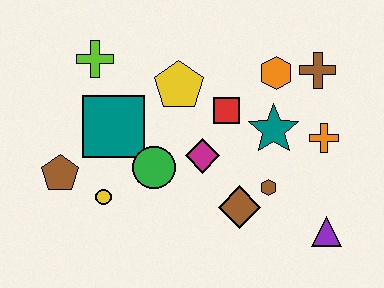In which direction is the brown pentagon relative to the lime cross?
The brown pentagon is below the lime cross.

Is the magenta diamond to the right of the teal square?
Yes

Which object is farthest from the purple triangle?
The lime cross is farthest from the purple triangle.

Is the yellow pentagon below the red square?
No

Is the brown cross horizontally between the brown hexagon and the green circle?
No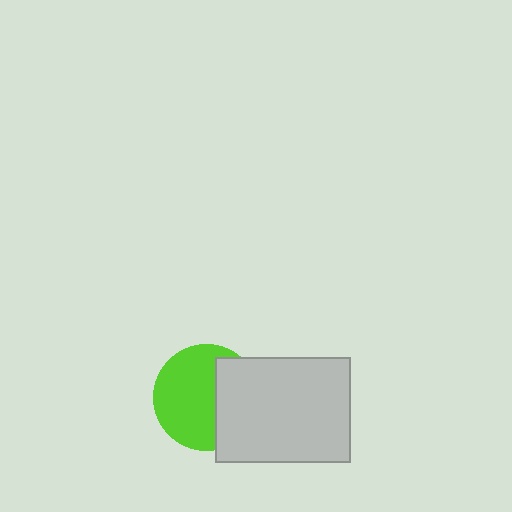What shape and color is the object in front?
The object in front is a light gray rectangle.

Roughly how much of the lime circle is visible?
About half of it is visible (roughly 63%).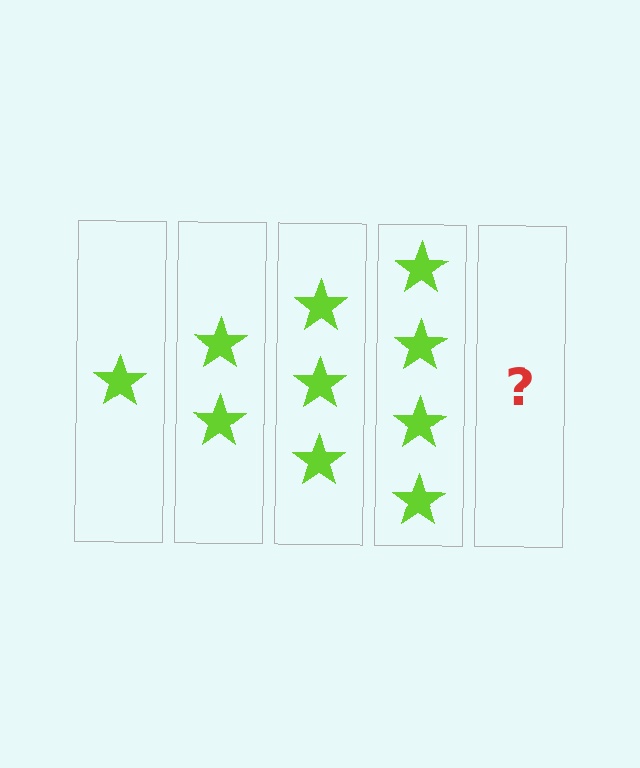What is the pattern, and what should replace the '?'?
The pattern is that each step adds one more star. The '?' should be 5 stars.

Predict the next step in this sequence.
The next step is 5 stars.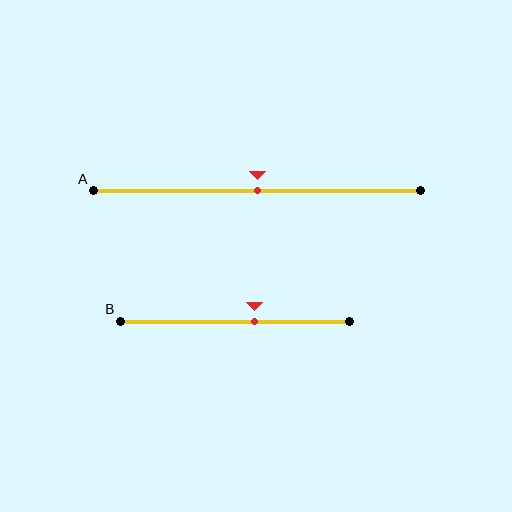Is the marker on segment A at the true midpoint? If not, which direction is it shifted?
Yes, the marker on segment A is at the true midpoint.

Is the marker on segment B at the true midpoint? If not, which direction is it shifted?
No, the marker on segment B is shifted to the right by about 9% of the segment length.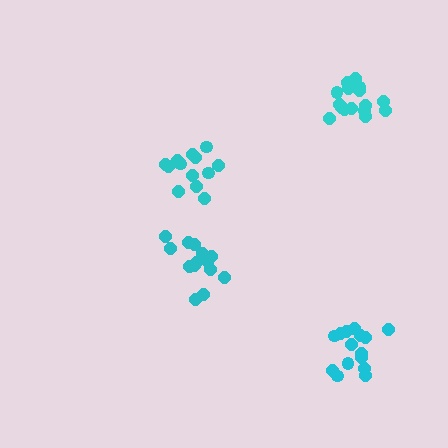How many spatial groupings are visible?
There are 4 spatial groupings.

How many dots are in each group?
Group 1: 16 dots, Group 2: 14 dots, Group 3: 13 dots, Group 4: 15 dots (58 total).